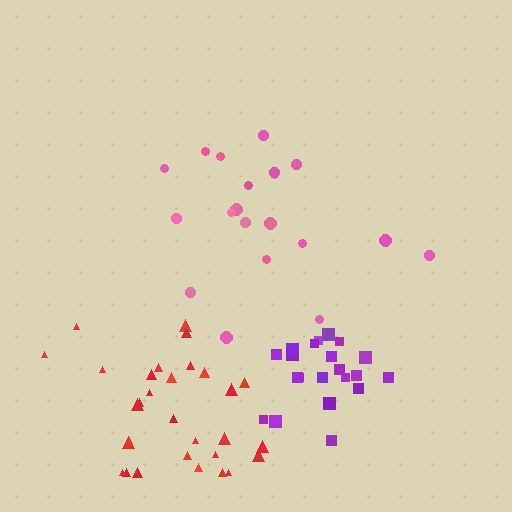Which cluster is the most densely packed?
Purple.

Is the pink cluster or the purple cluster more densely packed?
Purple.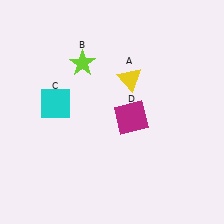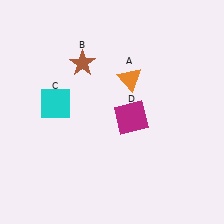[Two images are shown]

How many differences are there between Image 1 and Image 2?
There are 2 differences between the two images.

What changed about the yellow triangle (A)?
In Image 1, A is yellow. In Image 2, it changed to orange.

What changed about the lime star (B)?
In Image 1, B is lime. In Image 2, it changed to brown.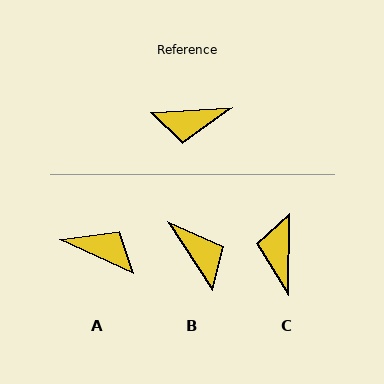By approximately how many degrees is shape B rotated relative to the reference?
Approximately 120 degrees counter-clockwise.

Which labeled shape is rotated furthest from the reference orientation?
A, about 152 degrees away.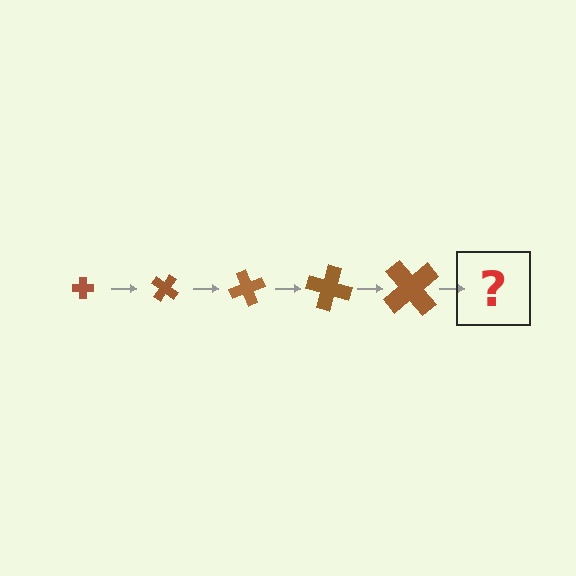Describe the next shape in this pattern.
It should be a cross, larger than the previous one and rotated 175 degrees from the start.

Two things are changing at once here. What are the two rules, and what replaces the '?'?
The two rules are that the cross grows larger each step and it rotates 35 degrees each step. The '?' should be a cross, larger than the previous one and rotated 175 degrees from the start.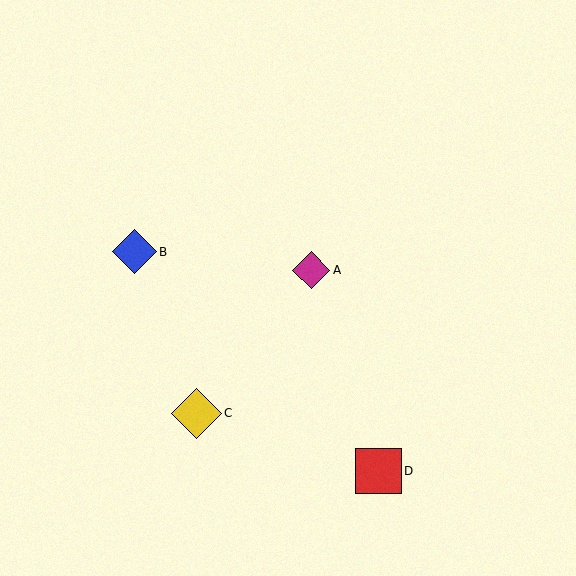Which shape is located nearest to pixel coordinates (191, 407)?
The yellow diamond (labeled C) at (197, 414) is nearest to that location.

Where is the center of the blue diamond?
The center of the blue diamond is at (134, 252).